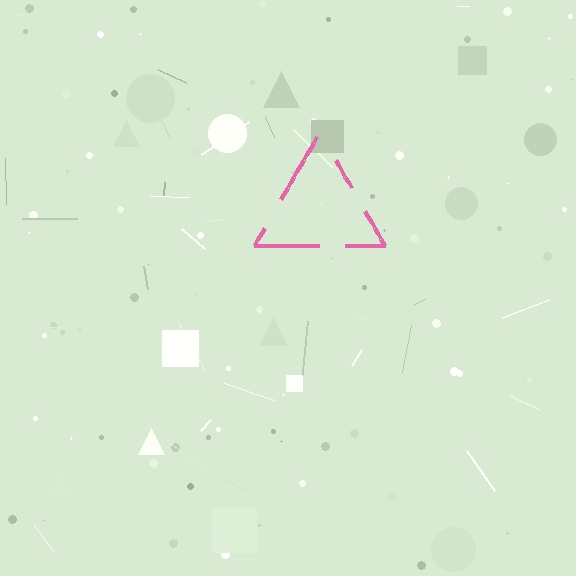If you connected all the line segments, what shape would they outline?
They would outline a triangle.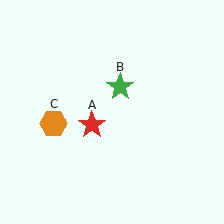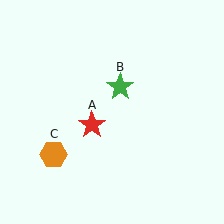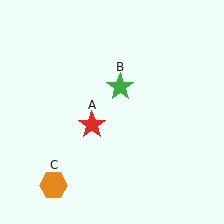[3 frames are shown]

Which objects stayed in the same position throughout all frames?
Red star (object A) and green star (object B) remained stationary.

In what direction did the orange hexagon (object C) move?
The orange hexagon (object C) moved down.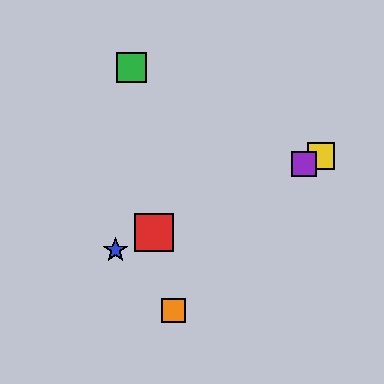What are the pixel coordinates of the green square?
The green square is at (131, 67).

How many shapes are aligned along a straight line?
4 shapes (the red square, the blue star, the yellow square, the purple square) are aligned along a straight line.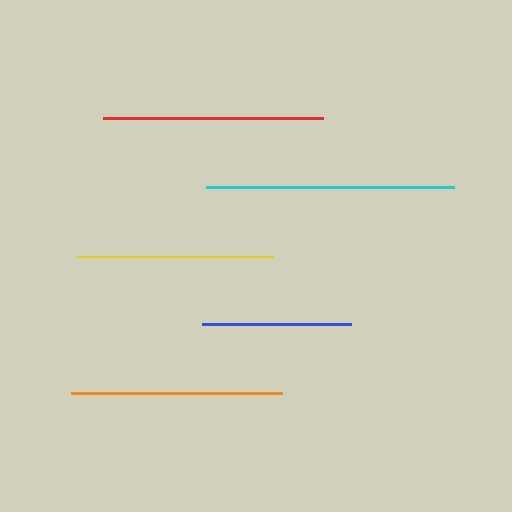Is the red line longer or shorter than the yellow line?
The red line is longer than the yellow line.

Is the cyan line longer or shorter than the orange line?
The cyan line is longer than the orange line.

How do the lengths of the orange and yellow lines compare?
The orange and yellow lines are approximately the same length.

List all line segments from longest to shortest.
From longest to shortest: cyan, red, orange, yellow, blue.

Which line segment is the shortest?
The blue line is the shortest at approximately 149 pixels.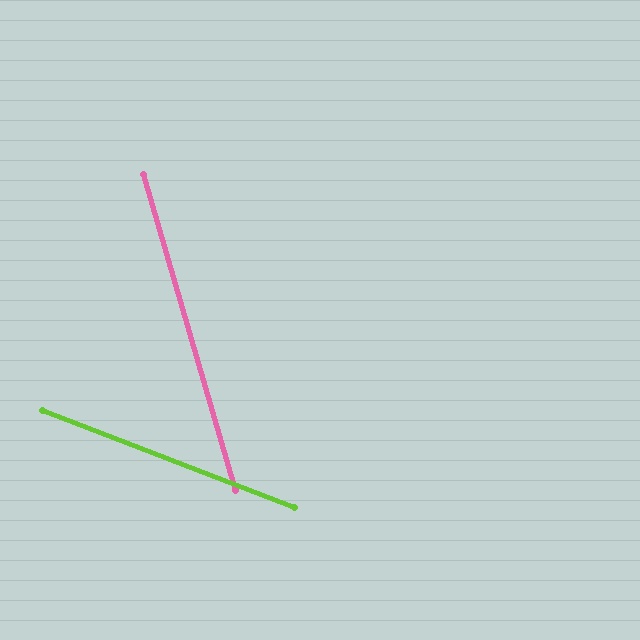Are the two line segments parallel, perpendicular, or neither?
Neither parallel nor perpendicular — they differ by about 53°.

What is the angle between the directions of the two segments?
Approximately 53 degrees.